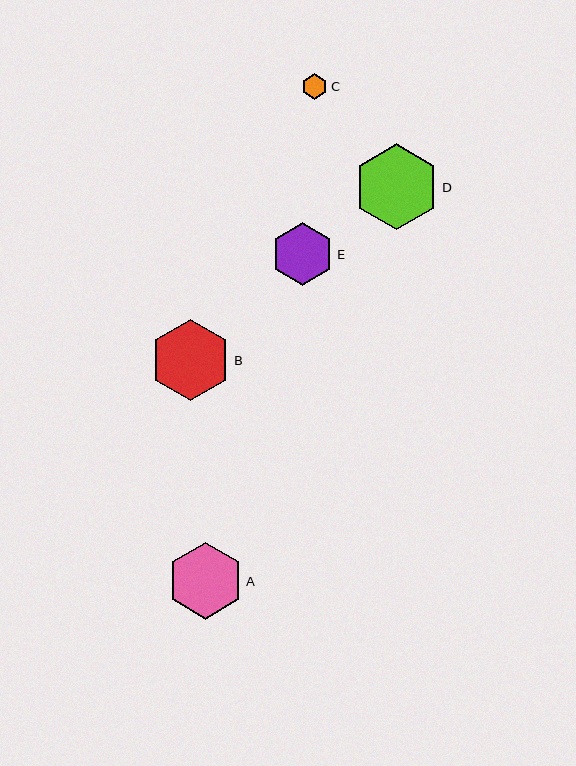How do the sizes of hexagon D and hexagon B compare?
Hexagon D and hexagon B are approximately the same size.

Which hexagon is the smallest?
Hexagon C is the smallest with a size of approximately 25 pixels.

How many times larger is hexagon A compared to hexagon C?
Hexagon A is approximately 3.0 times the size of hexagon C.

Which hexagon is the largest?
Hexagon D is the largest with a size of approximately 85 pixels.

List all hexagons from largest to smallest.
From largest to smallest: D, B, A, E, C.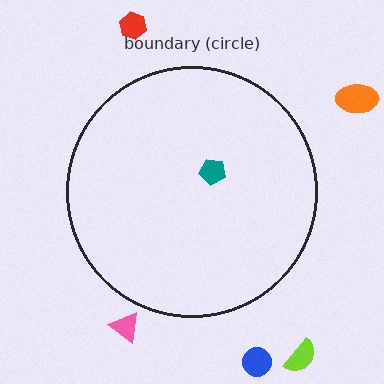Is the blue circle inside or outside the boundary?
Outside.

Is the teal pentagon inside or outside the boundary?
Inside.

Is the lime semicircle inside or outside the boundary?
Outside.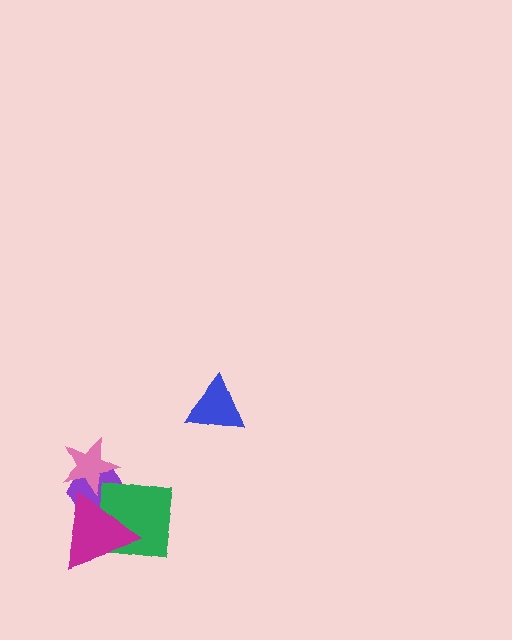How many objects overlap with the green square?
3 objects overlap with the green square.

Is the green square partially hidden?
Yes, it is partially covered by another shape.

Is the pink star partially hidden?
No, no other shape covers it.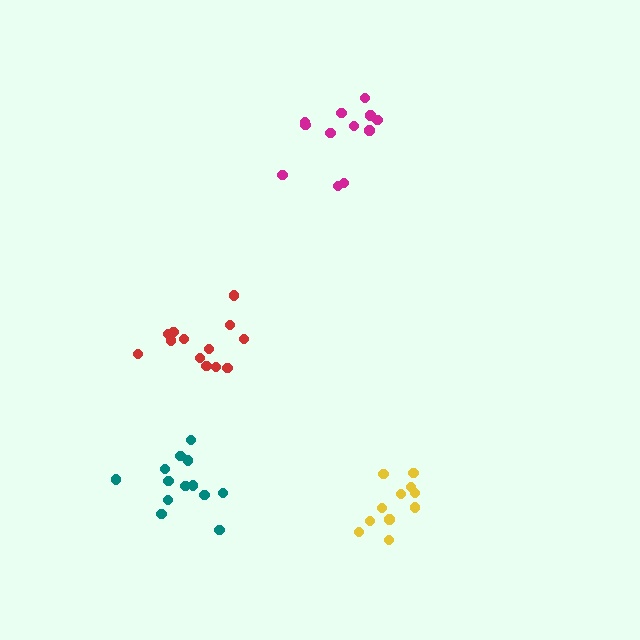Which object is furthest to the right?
The yellow cluster is rightmost.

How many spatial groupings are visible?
There are 4 spatial groupings.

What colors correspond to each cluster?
The clusters are colored: red, teal, magenta, yellow.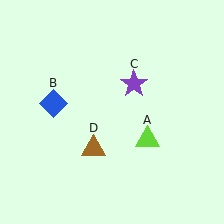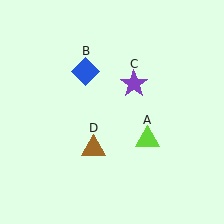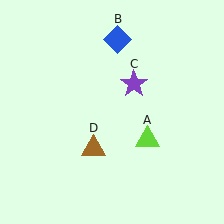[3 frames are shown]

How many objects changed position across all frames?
1 object changed position: blue diamond (object B).